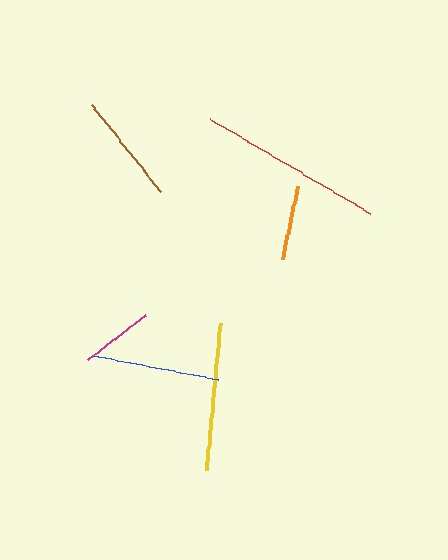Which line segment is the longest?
The red line is the longest at approximately 185 pixels.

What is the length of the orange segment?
The orange segment is approximately 74 pixels long.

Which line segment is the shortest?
The magenta line is the shortest at approximately 73 pixels.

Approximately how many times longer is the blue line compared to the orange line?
The blue line is approximately 1.7 times the length of the orange line.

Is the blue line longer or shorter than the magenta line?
The blue line is longer than the magenta line.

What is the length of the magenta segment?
The magenta segment is approximately 73 pixels long.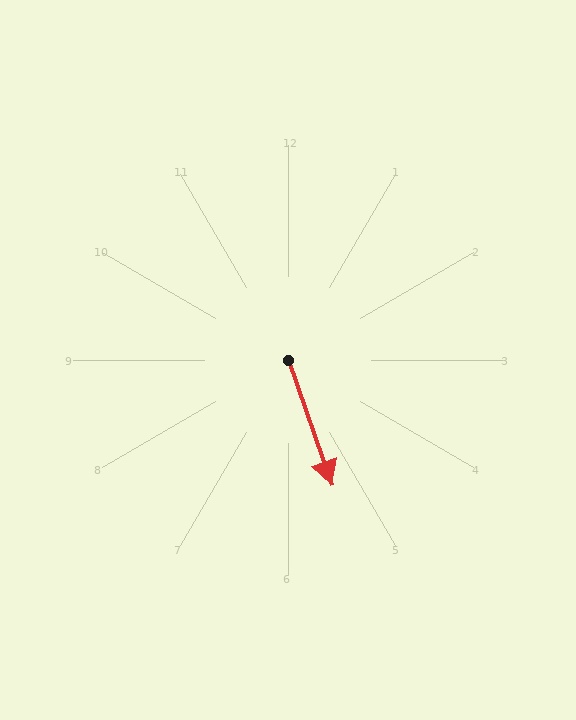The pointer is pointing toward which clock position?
Roughly 5 o'clock.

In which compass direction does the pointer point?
South.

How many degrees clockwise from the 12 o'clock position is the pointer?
Approximately 161 degrees.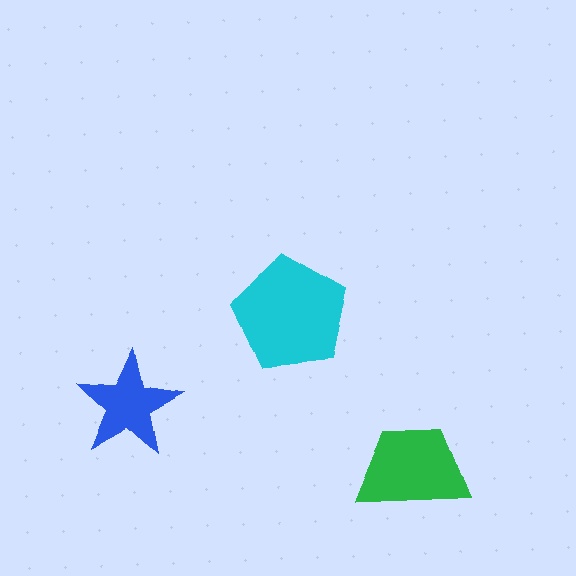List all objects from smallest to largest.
The blue star, the green trapezoid, the cyan pentagon.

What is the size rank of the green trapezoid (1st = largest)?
2nd.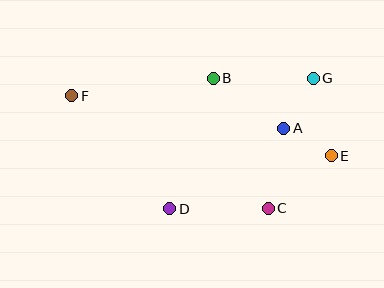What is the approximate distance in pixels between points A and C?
The distance between A and C is approximately 81 pixels.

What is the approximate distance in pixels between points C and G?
The distance between C and G is approximately 138 pixels.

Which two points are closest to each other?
Points A and E are closest to each other.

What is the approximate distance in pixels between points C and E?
The distance between C and E is approximately 82 pixels.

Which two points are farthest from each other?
Points E and F are farthest from each other.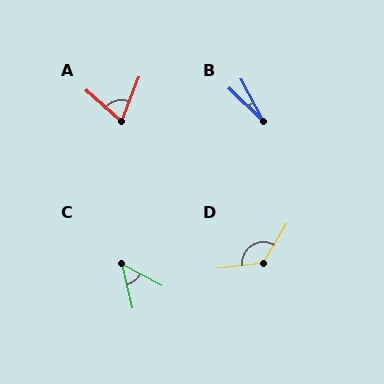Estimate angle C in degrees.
Approximately 49 degrees.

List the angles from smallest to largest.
B (17°), C (49°), A (69°), D (128°).